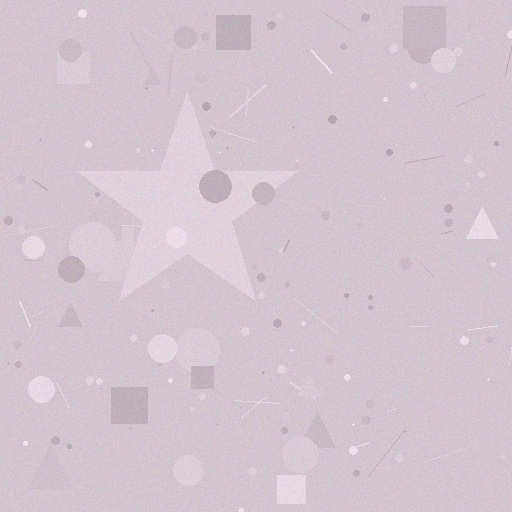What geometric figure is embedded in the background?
A star is embedded in the background.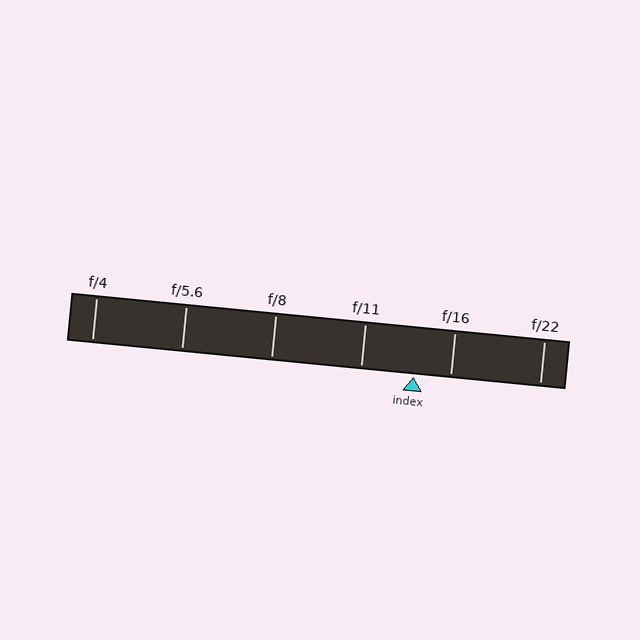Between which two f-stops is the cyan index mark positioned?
The index mark is between f/11 and f/16.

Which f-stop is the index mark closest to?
The index mark is closest to f/16.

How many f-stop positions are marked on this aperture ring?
There are 6 f-stop positions marked.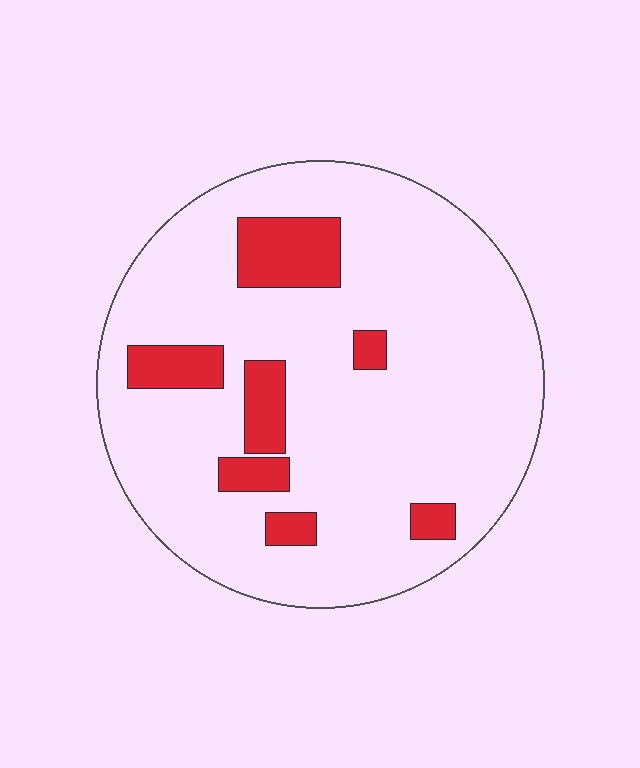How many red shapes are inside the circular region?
7.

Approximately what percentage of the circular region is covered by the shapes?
Approximately 15%.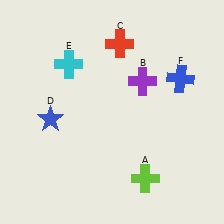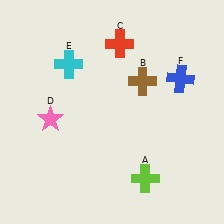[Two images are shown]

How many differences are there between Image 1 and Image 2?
There are 2 differences between the two images.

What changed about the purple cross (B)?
In Image 1, B is purple. In Image 2, it changed to brown.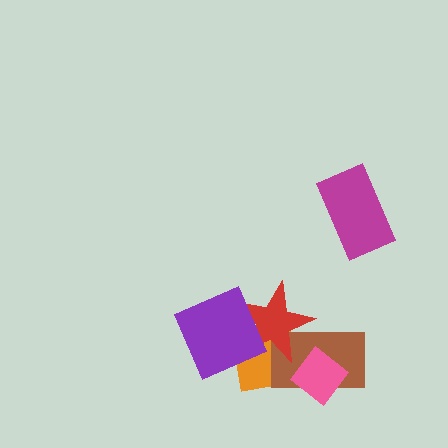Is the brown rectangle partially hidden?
Yes, it is partially covered by another shape.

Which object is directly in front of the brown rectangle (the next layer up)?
The pink diamond is directly in front of the brown rectangle.